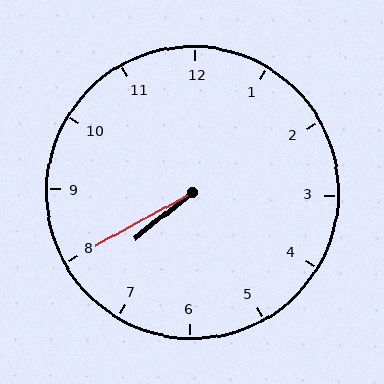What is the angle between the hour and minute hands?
Approximately 10 degrees.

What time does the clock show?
7:40.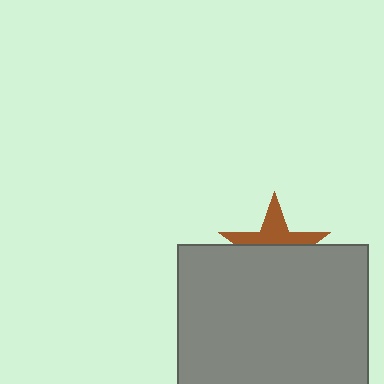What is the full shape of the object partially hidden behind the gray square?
The partially hidden object is a brown star.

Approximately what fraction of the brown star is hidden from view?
Roughly 58% of the brown star is hidden behind the gray square.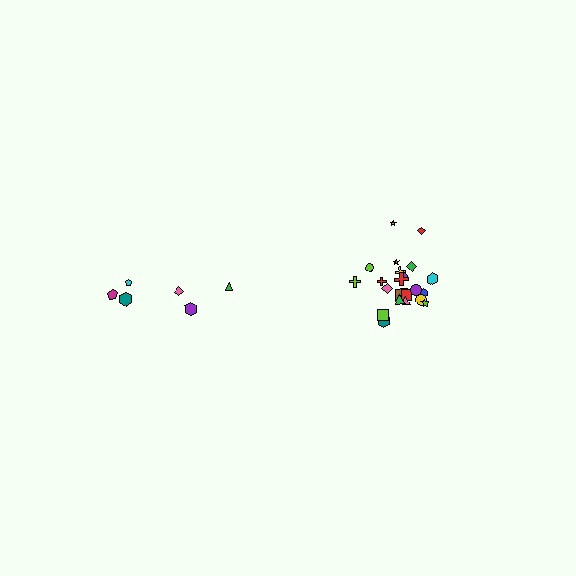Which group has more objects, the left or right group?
The right group.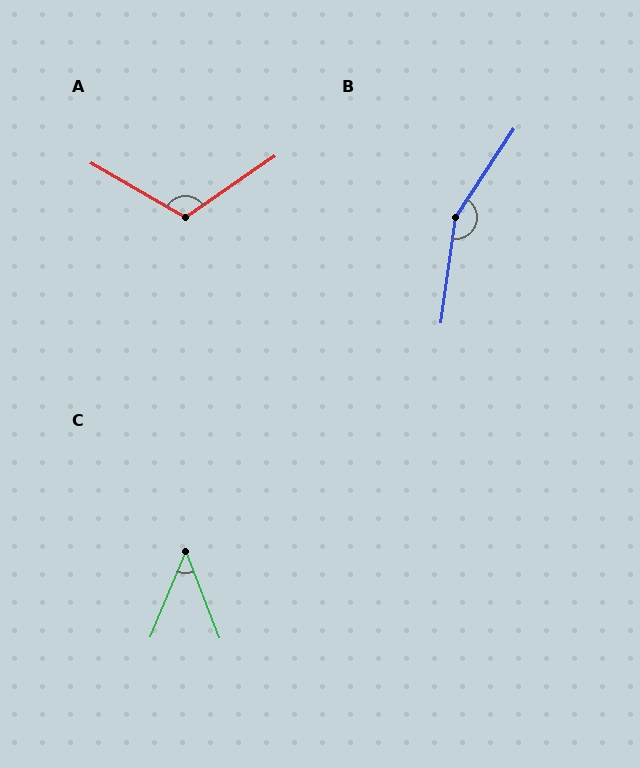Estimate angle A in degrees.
Approximately 116 degrees.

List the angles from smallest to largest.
C (44°), A (116°), B (154°).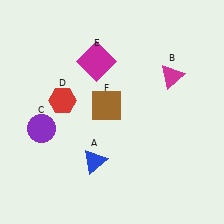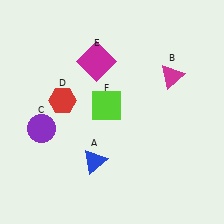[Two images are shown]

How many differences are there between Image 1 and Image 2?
There is 1 difference between the two images.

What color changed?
The square (F) changed from brown in Image 1 to lime in Image 2.